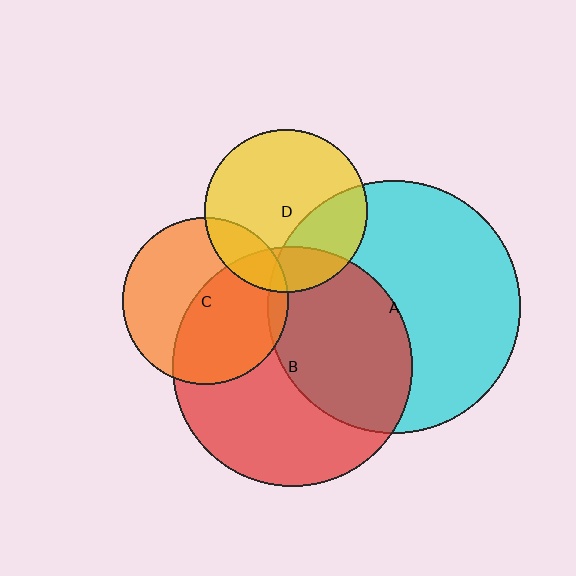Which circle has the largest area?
Circle A (cyan).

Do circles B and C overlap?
Yes.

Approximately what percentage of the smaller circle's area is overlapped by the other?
Approximately 50%.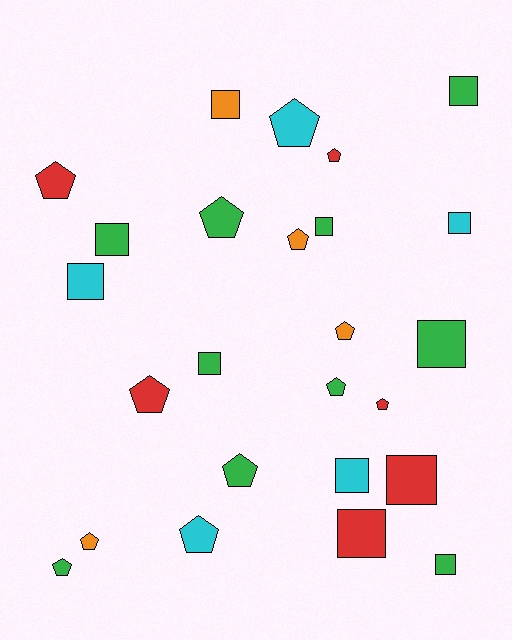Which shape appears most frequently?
Pentagon, with 13 objects.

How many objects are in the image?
There are 25 objects.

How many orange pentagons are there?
There are 3 orange pentagons.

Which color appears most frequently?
Green, with 10 objects.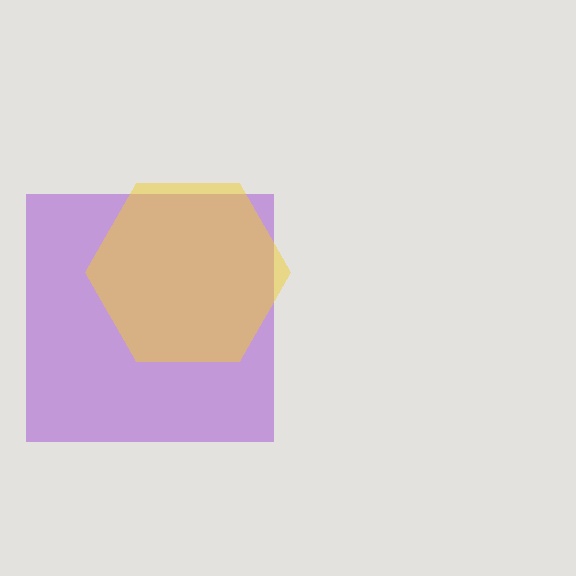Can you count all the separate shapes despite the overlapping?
Yes, there are 2 separate shapes.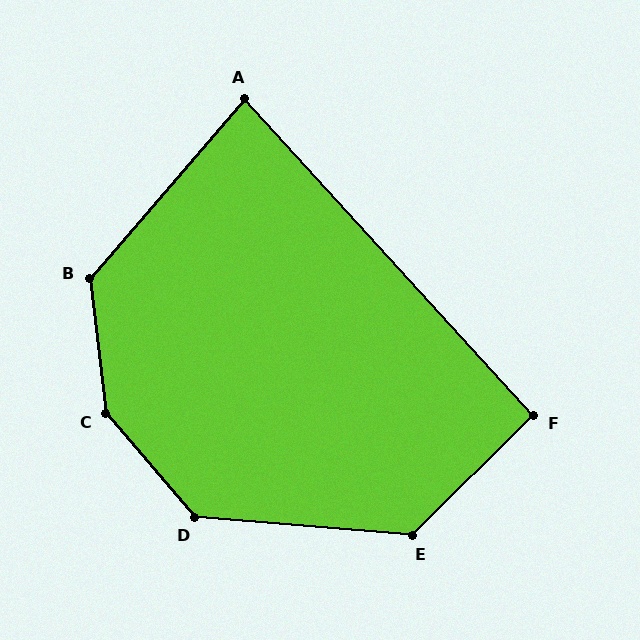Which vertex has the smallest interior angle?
A, at approximately 83 degrees.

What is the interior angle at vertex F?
Approximately 92 degrees (approximately right).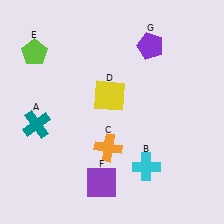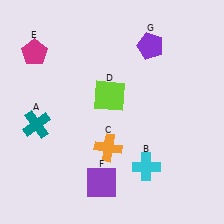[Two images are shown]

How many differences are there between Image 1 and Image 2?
There are 2 differences between the two images.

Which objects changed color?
D changed from yellow to lime. E changed from lime to magenta.